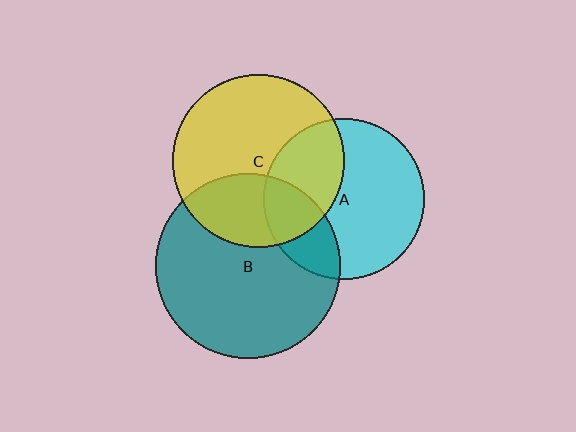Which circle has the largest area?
Circle B (teal).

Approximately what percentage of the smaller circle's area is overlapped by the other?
Approximately 35%.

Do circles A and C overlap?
Yes.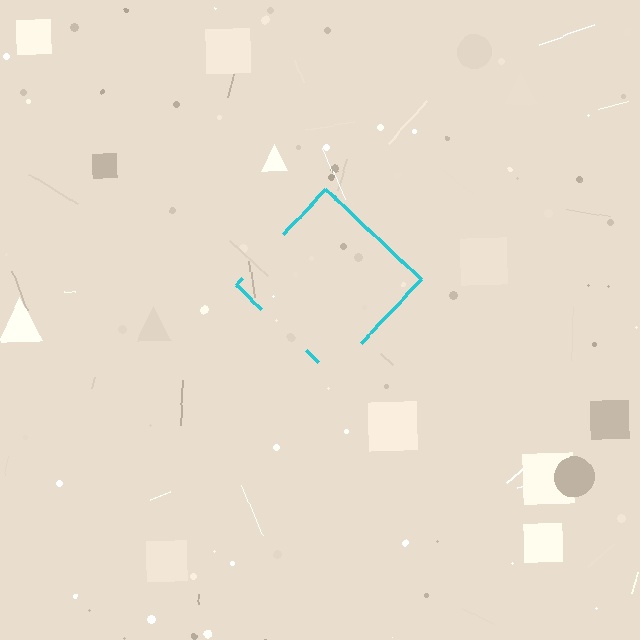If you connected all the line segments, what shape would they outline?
They would outline a diamond.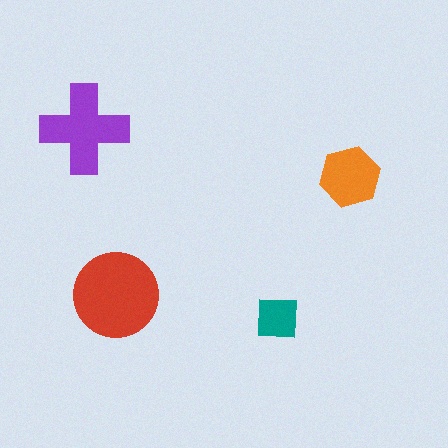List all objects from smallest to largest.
The teal square, the orange hexagon, the purple cross, the red circle.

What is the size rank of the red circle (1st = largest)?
1st.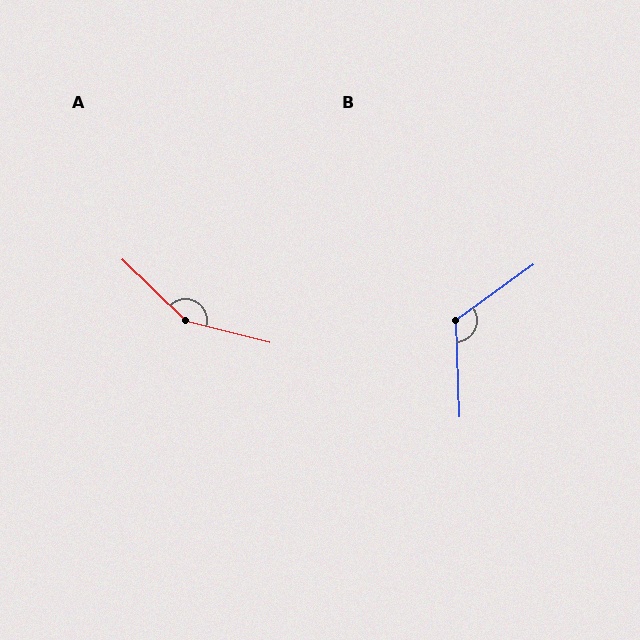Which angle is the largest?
A, at approximately 150 degrees.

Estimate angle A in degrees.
Approximately 150 degrees.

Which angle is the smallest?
B, at approximately 124 degrees.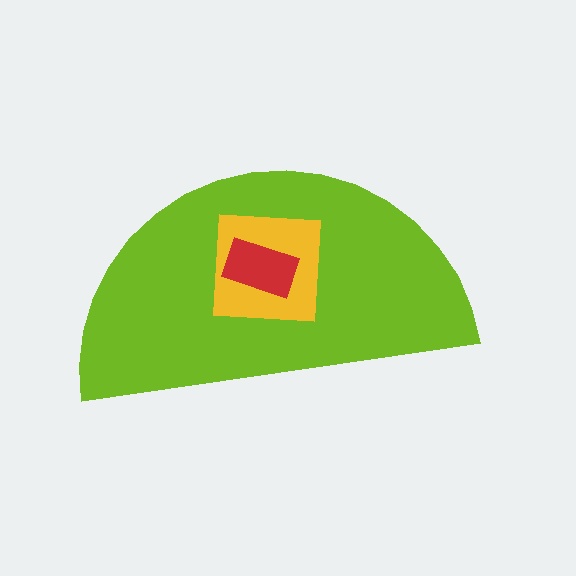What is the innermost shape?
The red rectangle.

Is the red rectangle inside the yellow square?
Yes.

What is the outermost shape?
The lime semicircle.